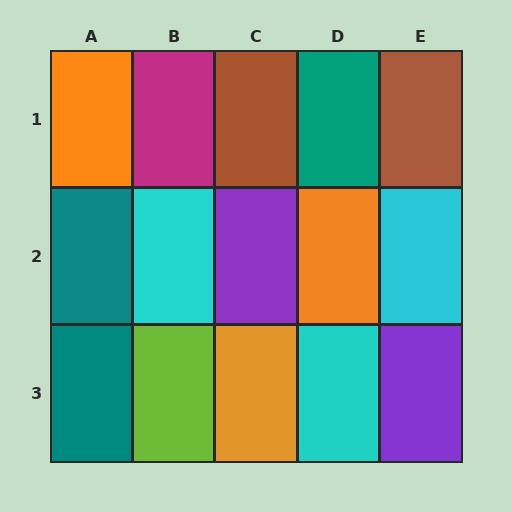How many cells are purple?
2 cells are purple.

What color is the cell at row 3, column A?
Teal.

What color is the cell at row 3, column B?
Lime.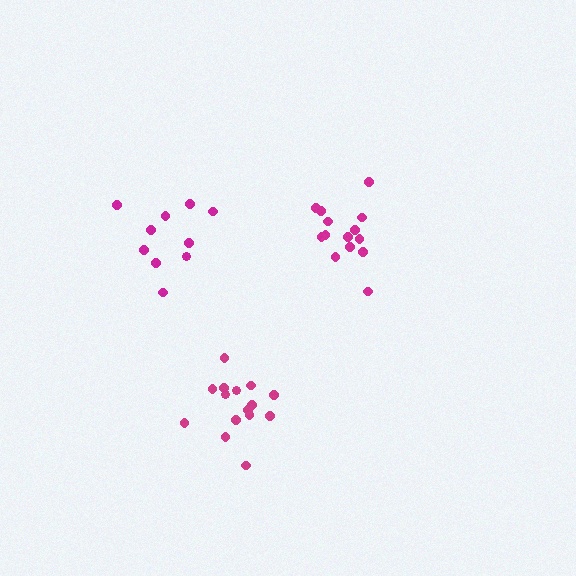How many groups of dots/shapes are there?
There are 3 groups.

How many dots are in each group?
Group 1: 15 dots, Group 2: 15 dots, Group 3: 10 dots (40 total).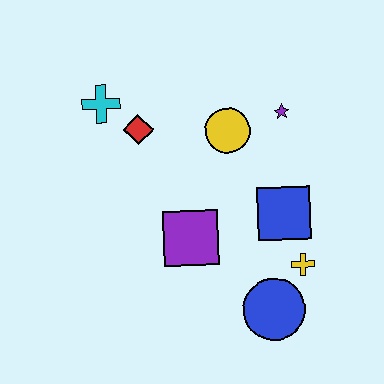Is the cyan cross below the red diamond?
No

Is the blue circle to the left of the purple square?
No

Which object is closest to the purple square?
The blue square is closest to the purple square.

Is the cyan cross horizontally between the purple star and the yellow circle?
No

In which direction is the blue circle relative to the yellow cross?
The blue circle is below the yellow cross.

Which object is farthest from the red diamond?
The blue circle is farthest from the red diamond.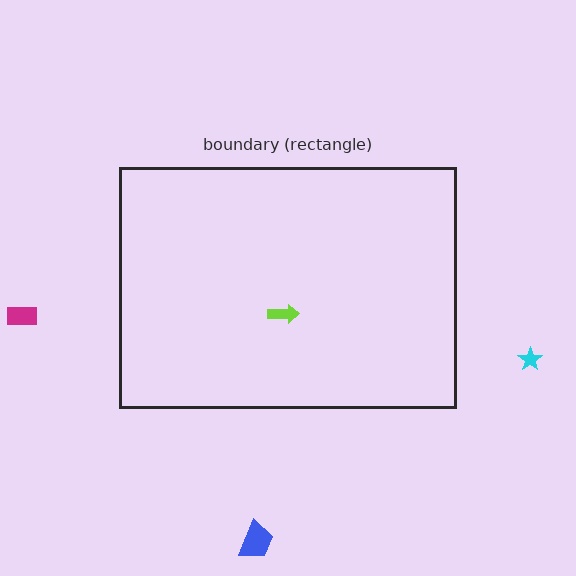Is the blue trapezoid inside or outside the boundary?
Outside.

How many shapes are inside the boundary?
1 inside, 3 outside.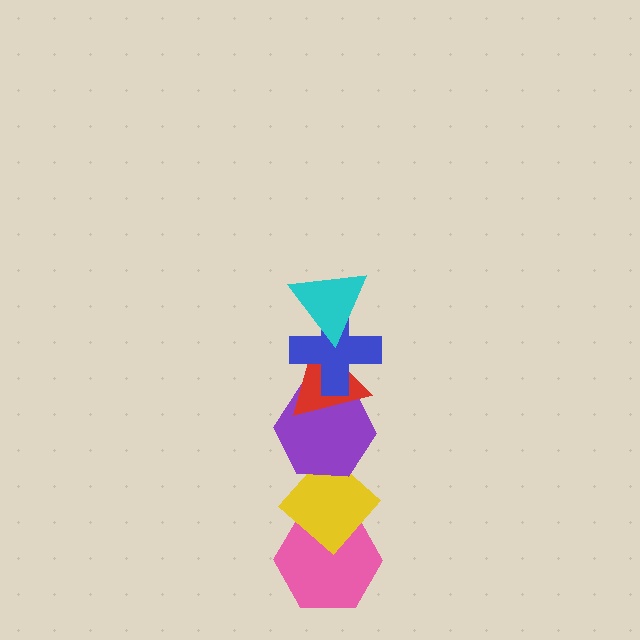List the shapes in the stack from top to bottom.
From top to bottom: the cyan triangle, the blue cross, the red triangle, the purple hexagon, the yellow diamond, the pink hexagon.